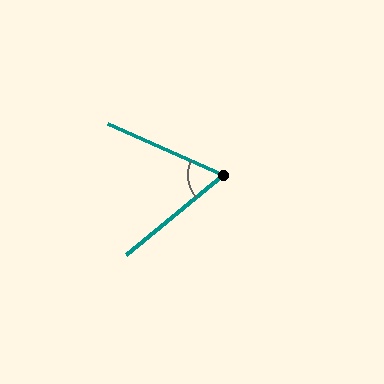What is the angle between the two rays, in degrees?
Approximately 64 degrees.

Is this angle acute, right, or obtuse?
It is acute.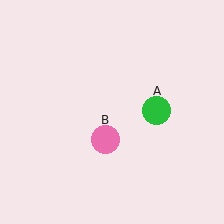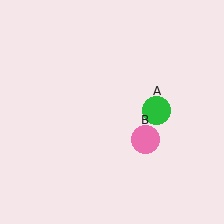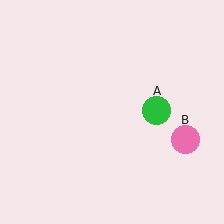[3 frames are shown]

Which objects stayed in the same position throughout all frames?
Green circle (object A) remained stationary.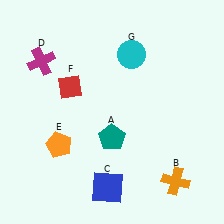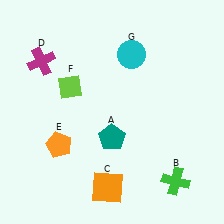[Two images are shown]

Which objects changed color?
B changed from orange to green. C changed from blue to orange. F changed from red to lime.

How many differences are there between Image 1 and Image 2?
There are 3 differences between the two images.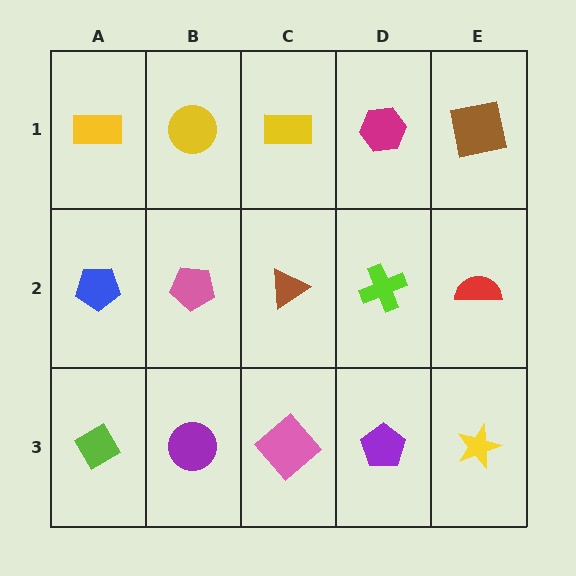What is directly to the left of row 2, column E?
A lime cross.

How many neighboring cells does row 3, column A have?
2.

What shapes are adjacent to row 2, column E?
A brown square (row 1, column E), a yellow star (row 3, column E), a lime cross (row 2, column D).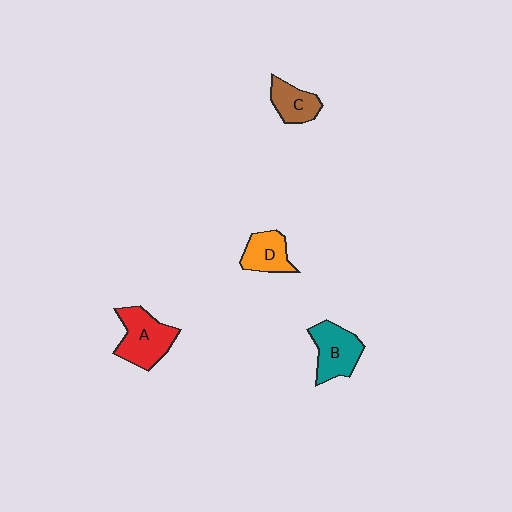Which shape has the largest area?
Shape A (red).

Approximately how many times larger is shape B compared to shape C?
Approximately 1.4 times.